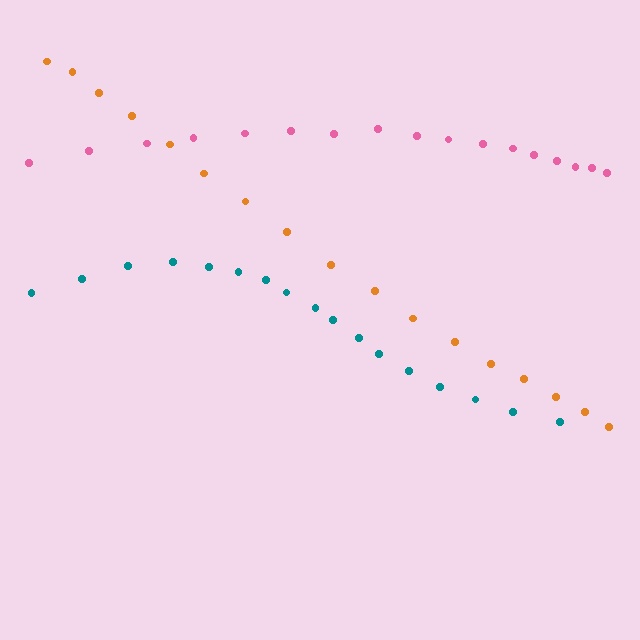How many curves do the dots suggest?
There are 3 distinct paths.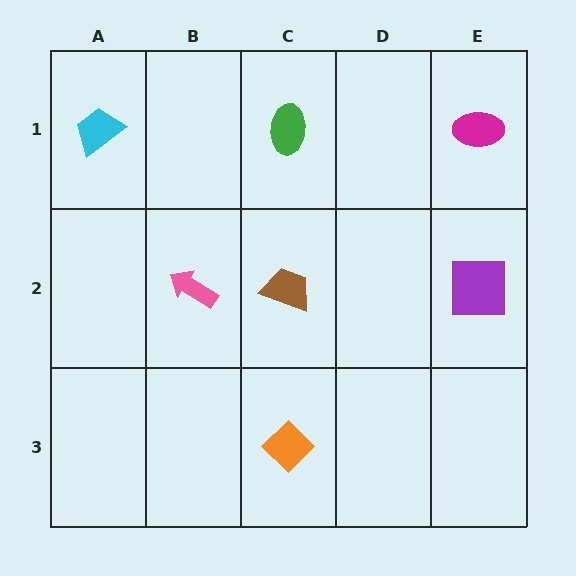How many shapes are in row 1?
3 shapes.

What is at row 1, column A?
A cyan trapezoid.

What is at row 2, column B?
A pink arrow.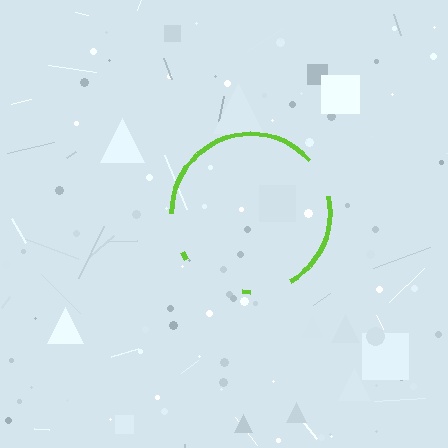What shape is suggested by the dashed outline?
The dashed outline suggests a circle.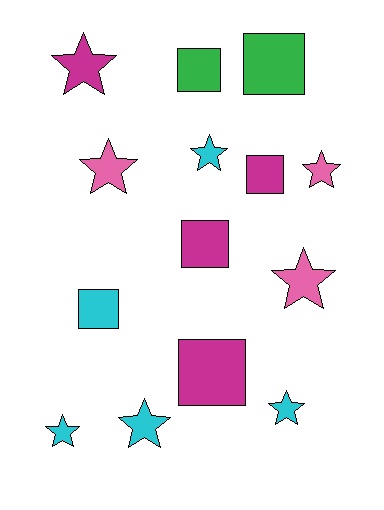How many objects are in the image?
There are 14 objects.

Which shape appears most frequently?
Star, with 8 objects.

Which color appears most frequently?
Cyan, with 5 objects.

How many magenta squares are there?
There are 3 magenta squares.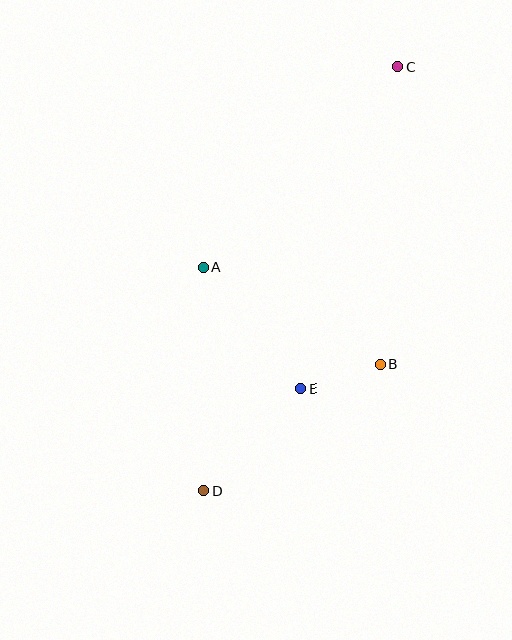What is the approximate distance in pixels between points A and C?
The distance between A and C is approximately 280 pixels.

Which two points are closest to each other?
Points B and E are closest to each other.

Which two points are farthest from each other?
Points C and D are farthest from each other.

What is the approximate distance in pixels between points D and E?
The distance between D and E is approximately 140 pixels.